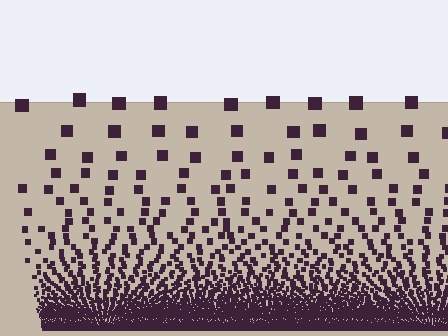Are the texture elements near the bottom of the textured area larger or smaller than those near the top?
Smaller. The gradient is inverted — elements near the bottom are smaller and denser.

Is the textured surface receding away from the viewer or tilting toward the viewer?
The surface appears to tilt toward the viewer. Texture elements get larger and sparser toward the top.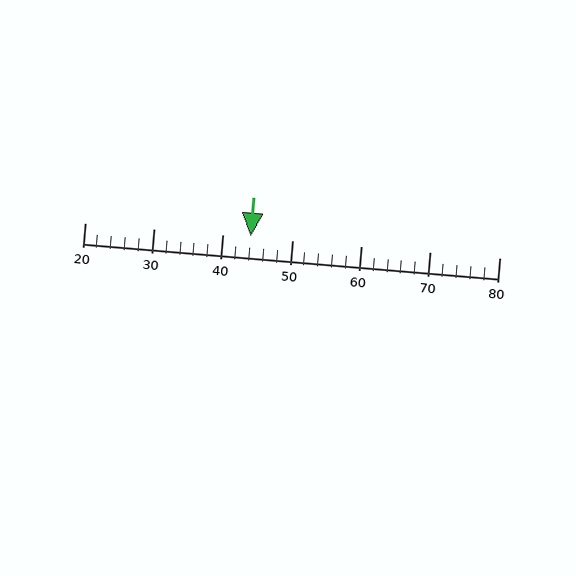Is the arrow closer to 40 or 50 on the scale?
The arrow is closer to 40.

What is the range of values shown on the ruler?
The ruler shows values from 20 to 80.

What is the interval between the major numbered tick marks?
The major tick marks are spaced 10 units apart.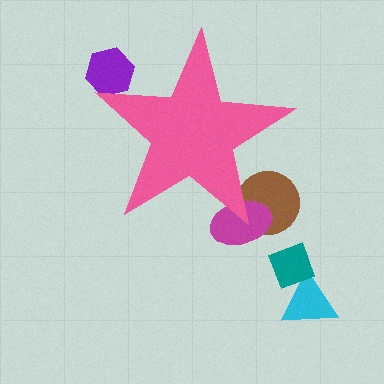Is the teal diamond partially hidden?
No, the teal diamond is fully visible.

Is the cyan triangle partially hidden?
No, the cyan triangle is fully visible.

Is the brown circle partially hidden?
Yes, the brown circle is partially hidden behind the pink star.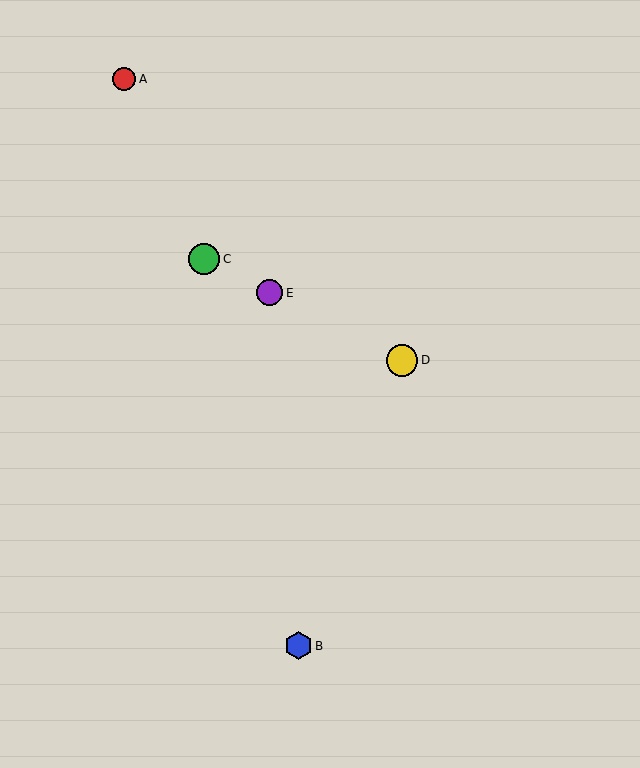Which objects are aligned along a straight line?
Objects C, D, E are aligned along a straight line.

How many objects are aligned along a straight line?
3 objects (C, D, E) are aligned along a straight line.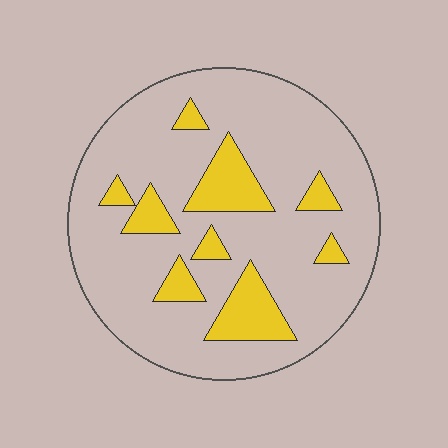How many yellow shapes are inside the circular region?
9.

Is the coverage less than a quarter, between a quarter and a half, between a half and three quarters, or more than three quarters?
Less than a quarter.